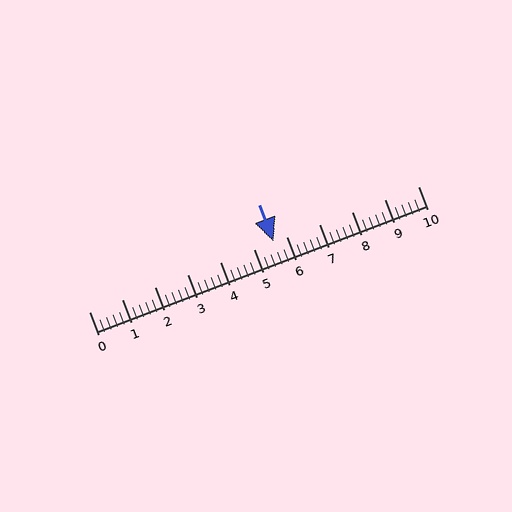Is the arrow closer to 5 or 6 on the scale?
The arrow is closer to 6.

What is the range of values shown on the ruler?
The ruler shows values from 0 to 10.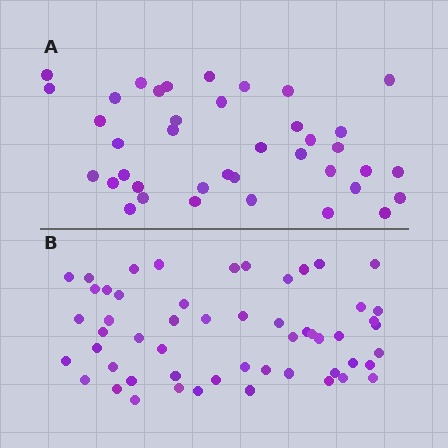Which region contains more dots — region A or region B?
Region B (the bottom region) has more dots.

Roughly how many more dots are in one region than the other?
Region B has approximately 15 more dots than region A.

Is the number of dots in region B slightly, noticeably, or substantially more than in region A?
Region B has noticeably more, but not dramatically so. The ratio is roughly 1.4 to 1.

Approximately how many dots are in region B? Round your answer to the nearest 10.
About 50 dots. (The exact count is 54, which rounds to 50.)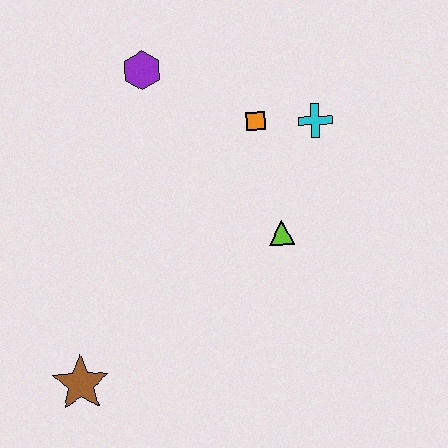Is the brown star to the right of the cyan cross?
No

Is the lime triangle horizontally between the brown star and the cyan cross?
Yes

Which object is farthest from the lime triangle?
The brown star is farthest from the lime triangle.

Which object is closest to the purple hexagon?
The orange square is closest to the purple hexagon.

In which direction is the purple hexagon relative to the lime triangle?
The purple hexagon is above the lime triangle.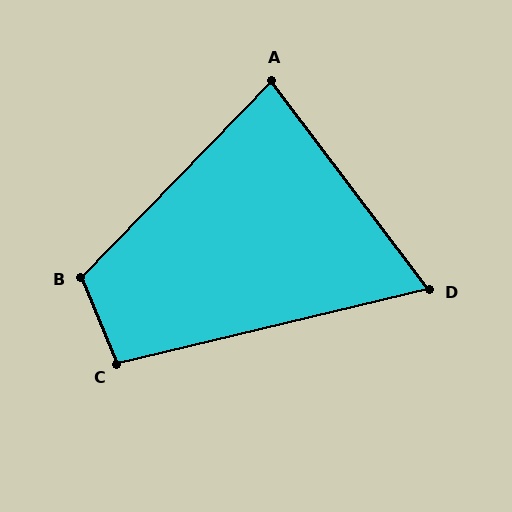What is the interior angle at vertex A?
Approximately 81 degrees (acute).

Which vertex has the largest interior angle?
B, at approximately 113 degrees.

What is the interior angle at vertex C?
Approximately 99 degrees (obtuse).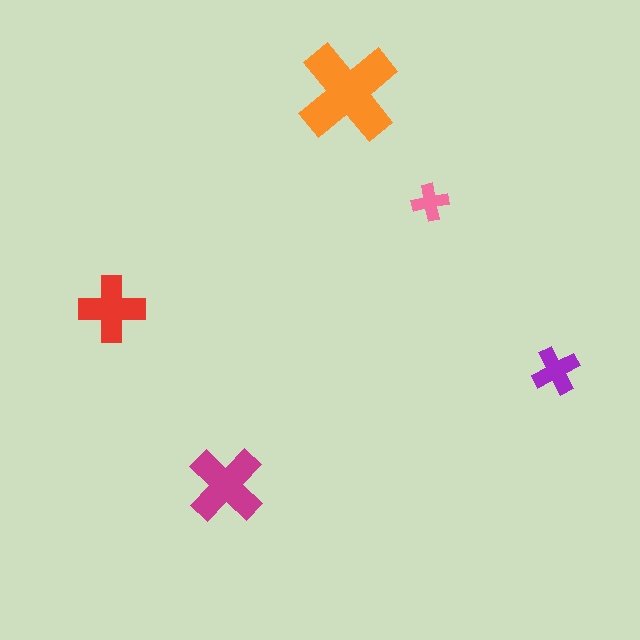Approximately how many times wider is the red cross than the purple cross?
About 1.5 times wider.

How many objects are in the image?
There are 5 objects in the image.